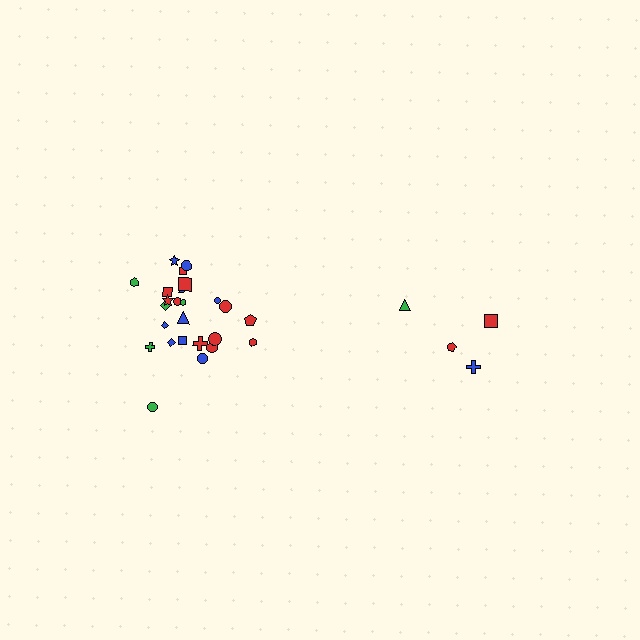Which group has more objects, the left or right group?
The left group.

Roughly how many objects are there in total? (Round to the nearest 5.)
Roughly 30 objects in total.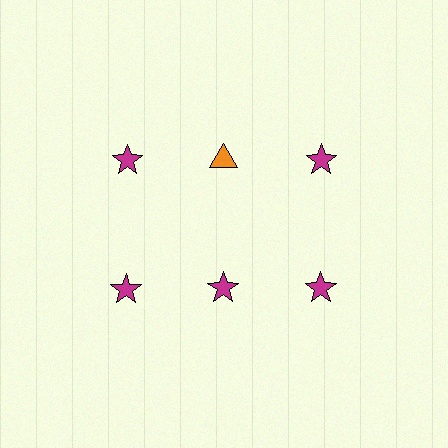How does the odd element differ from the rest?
It differs in both color (orange instead of magenta) and shape (triangle instead of star).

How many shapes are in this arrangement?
There are 6 shapes arranged in a grid pattern.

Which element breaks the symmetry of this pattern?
The orange triangle in the top row, second from left column breaks the symmetry. All other shapes are magenta stars.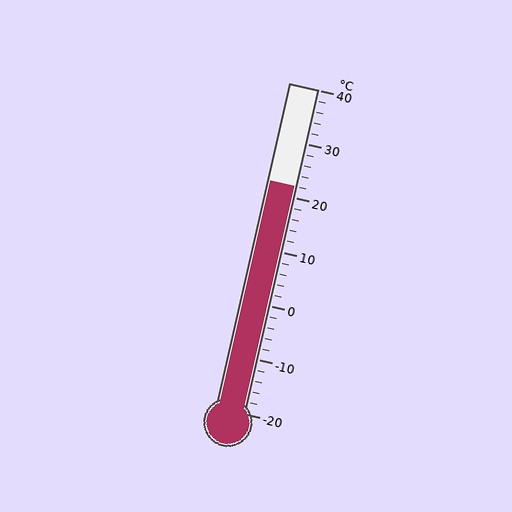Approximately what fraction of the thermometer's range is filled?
The thermometer is filled to approximately 70% of its range.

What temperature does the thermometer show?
The thermometer shows approximately 22°C.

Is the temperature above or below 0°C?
The temperature is above 0°C.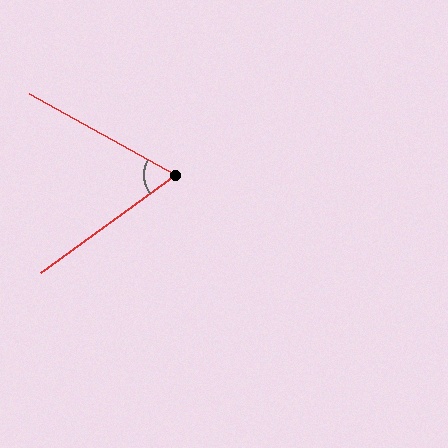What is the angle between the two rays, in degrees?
Approximately 65 degrees.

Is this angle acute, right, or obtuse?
It is acute.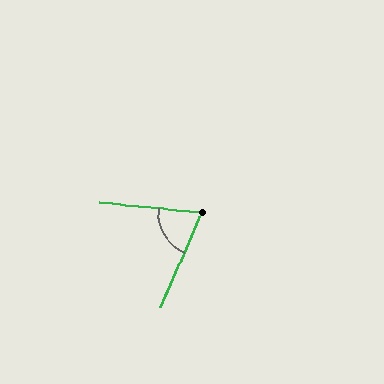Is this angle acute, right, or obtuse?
It is acute.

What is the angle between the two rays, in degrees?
Approximately 72 degrees.